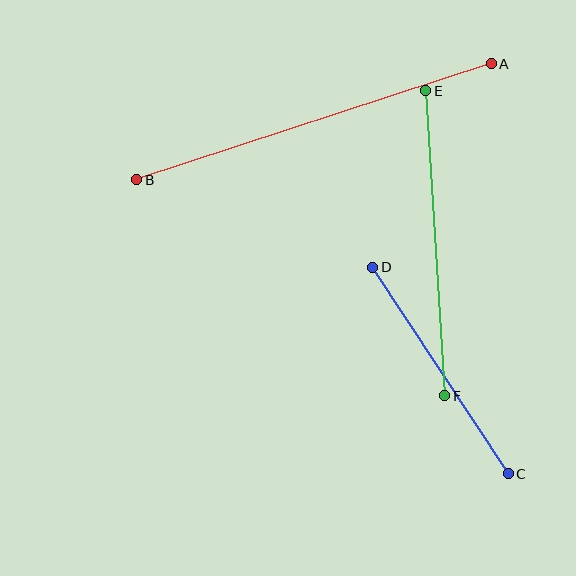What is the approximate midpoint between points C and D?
The midpoint is at approximately (441, 371) pixels.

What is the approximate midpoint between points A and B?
The midpoint is at approximately (314, 122) pixels.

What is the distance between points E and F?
The distance is approximately 306 pixels.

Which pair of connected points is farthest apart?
Points A and B are farthest apart.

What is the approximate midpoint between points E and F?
The midpoint is at approximately (435, 243) pixels.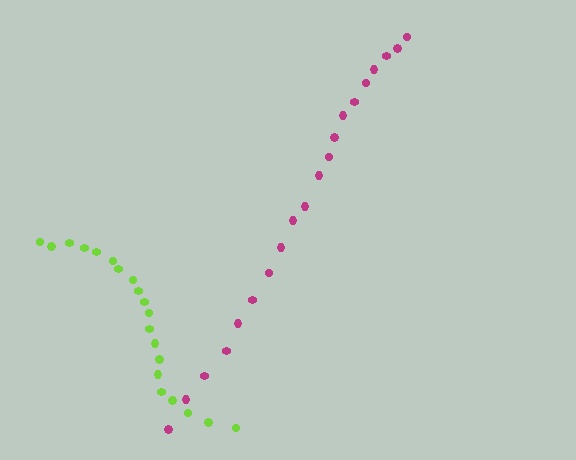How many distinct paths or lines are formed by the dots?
There are 2 distinct paths.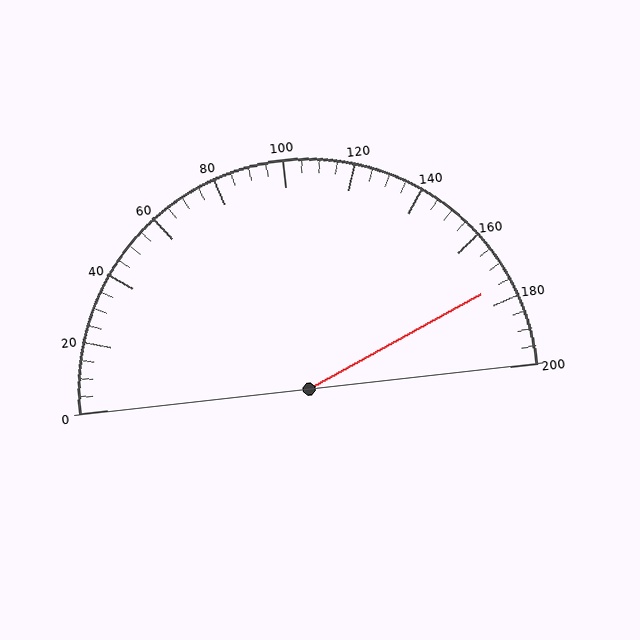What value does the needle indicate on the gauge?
The needle indicates approximately 175.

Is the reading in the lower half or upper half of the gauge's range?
The reading is in the upper half of the range (0 to 200).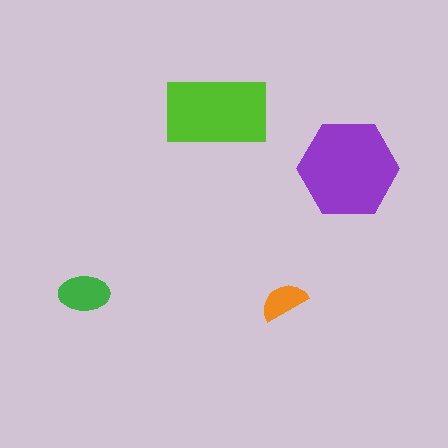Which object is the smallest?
The orange semicircle.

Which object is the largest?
The purple hexagon.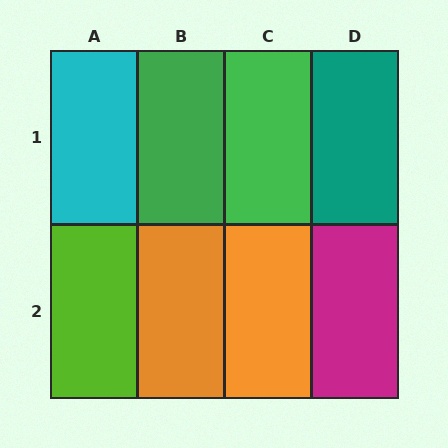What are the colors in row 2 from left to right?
Lime, orange, orange, magenta.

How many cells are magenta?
1 cell is magenta.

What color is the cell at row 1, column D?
Teal.